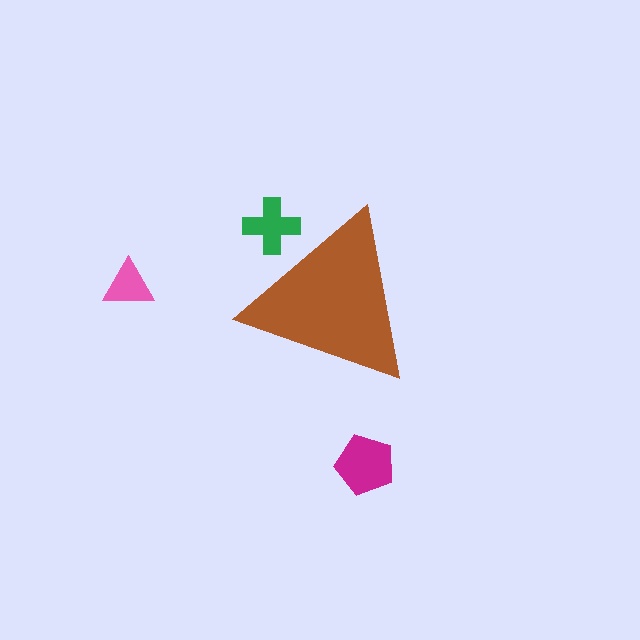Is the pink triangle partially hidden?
No, the pink triangle is fully visible.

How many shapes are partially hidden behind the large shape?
1 shape is partially hidden.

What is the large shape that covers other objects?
A brown triangle.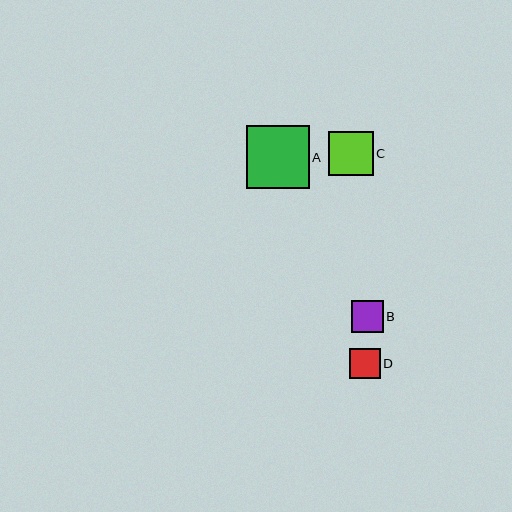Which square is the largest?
Square A is the largest with a size of approximately 63 pixels.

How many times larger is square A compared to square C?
Square A is approximately 1.4 times the size of square C.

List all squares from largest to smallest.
From largest to smallest: A, C, B, D.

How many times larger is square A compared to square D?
Square A is approximately 2.0 times the size of square D.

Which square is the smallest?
Square D is the smallest with a size of approximately 31 pixels.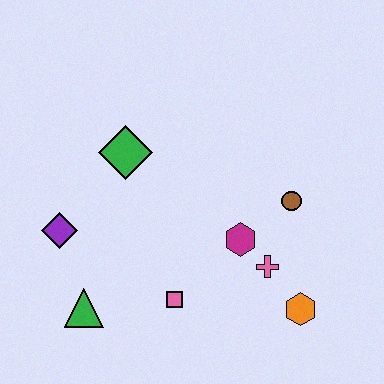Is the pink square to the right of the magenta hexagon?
No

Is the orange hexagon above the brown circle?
No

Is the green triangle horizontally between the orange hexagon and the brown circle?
No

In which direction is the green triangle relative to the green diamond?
The green triangle is below the green diamond.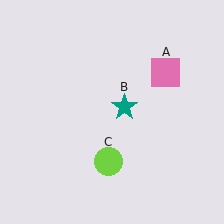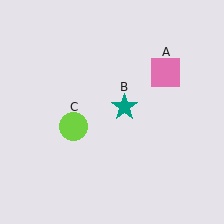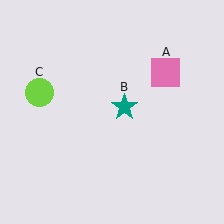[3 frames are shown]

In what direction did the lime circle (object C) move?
The lime circle (object C) moved up and to the left.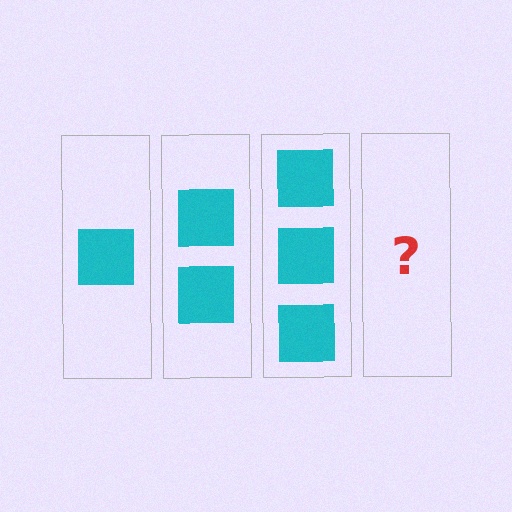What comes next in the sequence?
The next element should be 4 squares.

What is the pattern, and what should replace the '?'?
The pattern is that each step adds one more square. The '?' should be 4 squares.